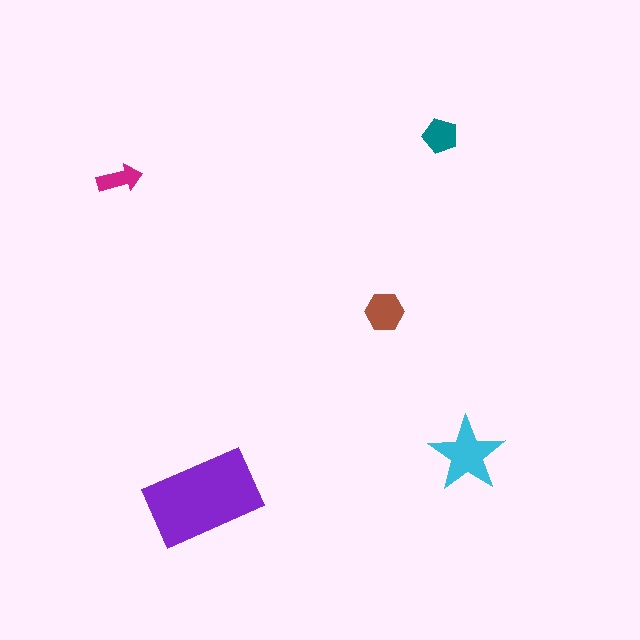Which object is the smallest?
The magenta arrow.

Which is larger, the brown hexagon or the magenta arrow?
The brown hexagon.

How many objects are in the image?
There are 5 objects in the image.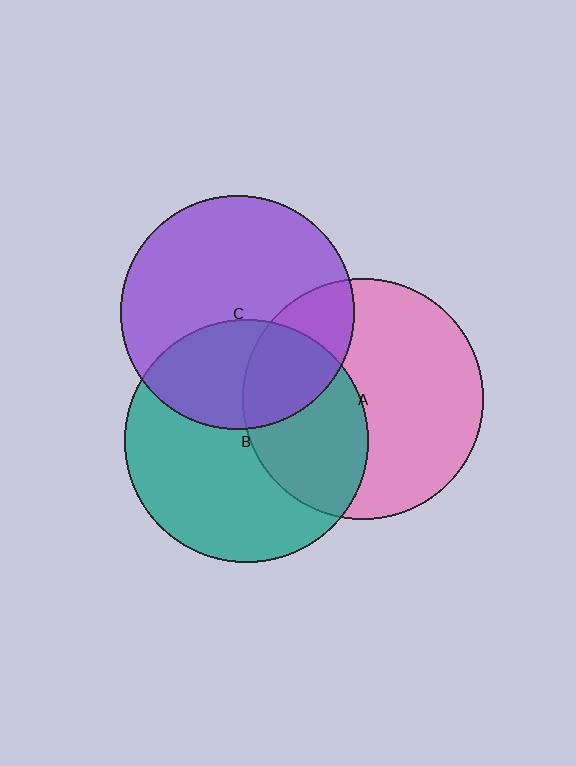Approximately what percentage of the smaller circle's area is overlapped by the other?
Approximately 25%.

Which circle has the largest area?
Circle B (teal).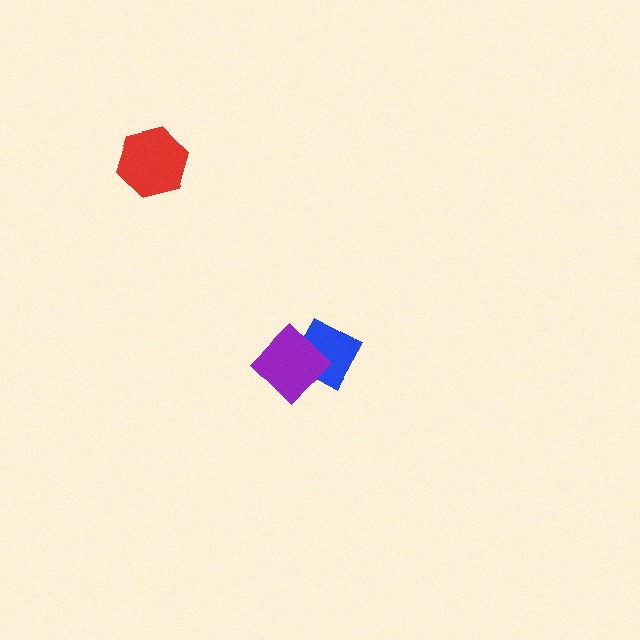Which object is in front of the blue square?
The purple diamond is in front of the blue square.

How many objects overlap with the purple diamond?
1 object overlaps with the purple diamond.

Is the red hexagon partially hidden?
No, no other shape covers it.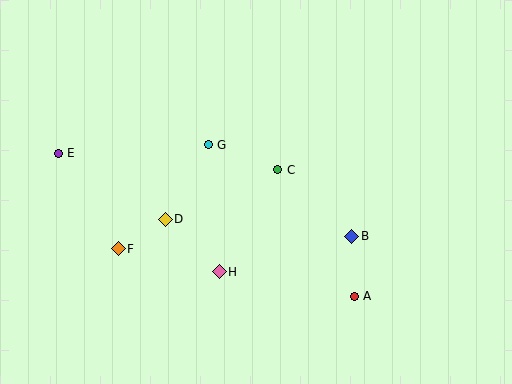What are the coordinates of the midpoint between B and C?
The midpoint between B and C is at (315, 203).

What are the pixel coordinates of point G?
Point G is at (208, 145).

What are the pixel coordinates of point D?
Point D is at (165, 219).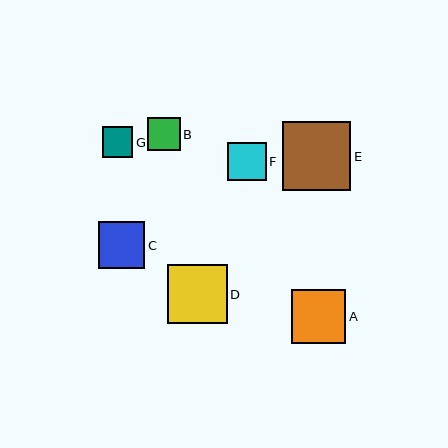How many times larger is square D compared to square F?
Square D is approximately 1.5 times the size of square F.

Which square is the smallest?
Square G is the smallest with a size of approximately 31 pixels.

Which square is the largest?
Square E is the largest with a size of approximately 69 pixels.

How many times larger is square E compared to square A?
Square E is approximately 1.3 times the size of square A.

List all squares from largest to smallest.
From largest to smallest: E, D, A, C, F, B, G.